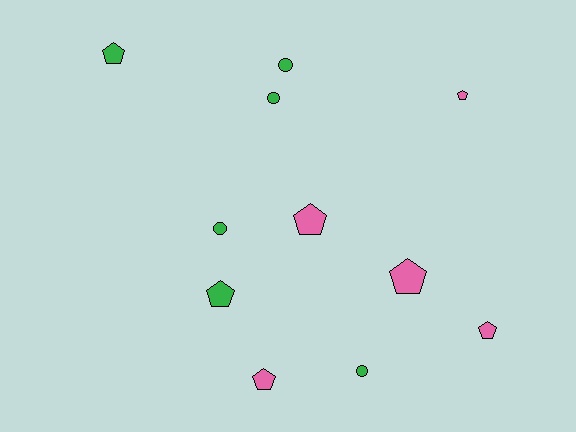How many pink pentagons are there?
There are 5 pink pentagons.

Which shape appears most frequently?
Pentagon, with 7 objects.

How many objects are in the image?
There are 11 objects.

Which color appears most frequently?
Green, with 6 objects.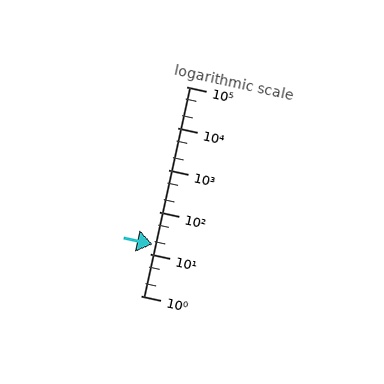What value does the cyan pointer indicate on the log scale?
The pointer indicates approximately 17.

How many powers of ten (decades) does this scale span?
The scale spans 5 decades, from 1 to 100000.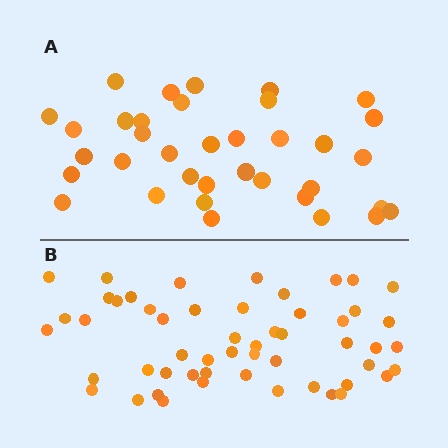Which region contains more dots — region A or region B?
Region B (the bottom region) has more dots.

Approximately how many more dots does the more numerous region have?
Region B has approximately 15 more dots than region A.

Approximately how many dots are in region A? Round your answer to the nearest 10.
About 40 dots. (The exact count is 36, which rounds to 40.)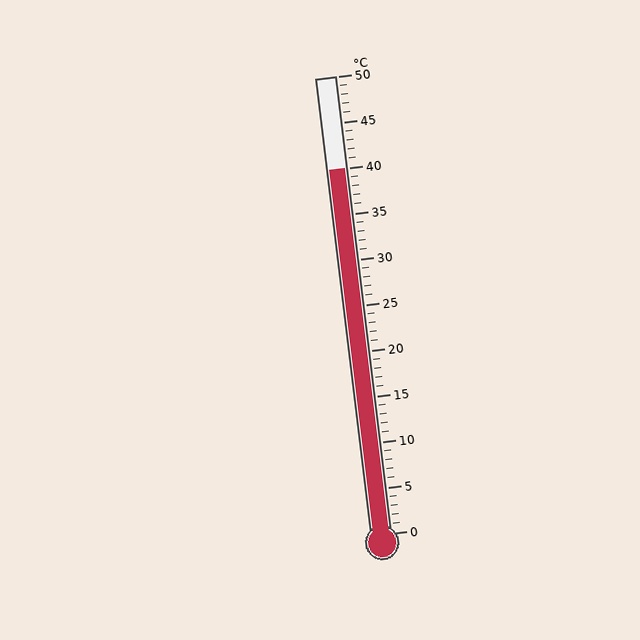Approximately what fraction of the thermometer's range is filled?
The thermometer is filled to approximately 80% of its range.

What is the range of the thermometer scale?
The thermometer scale ranges from 0°C to 50°C.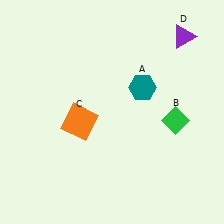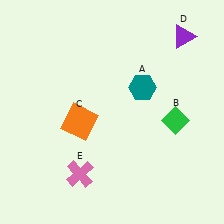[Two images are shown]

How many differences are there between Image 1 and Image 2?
There is 1 difference between the two images.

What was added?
A pink cross (E) was added in Image 2.